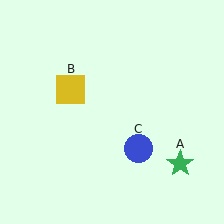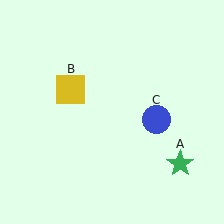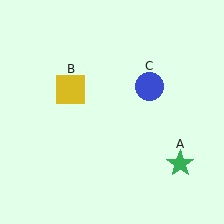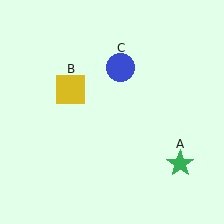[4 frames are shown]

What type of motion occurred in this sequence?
The blue circle (object C) rotated counterclockwise around the center of the scene.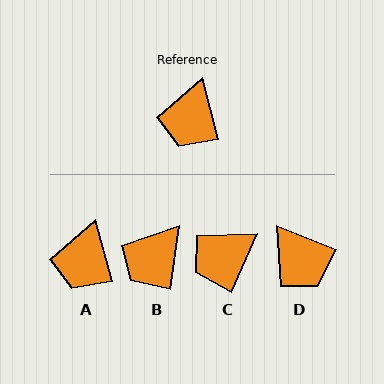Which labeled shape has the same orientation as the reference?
A.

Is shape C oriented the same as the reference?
No, it is off by about 39 degrees.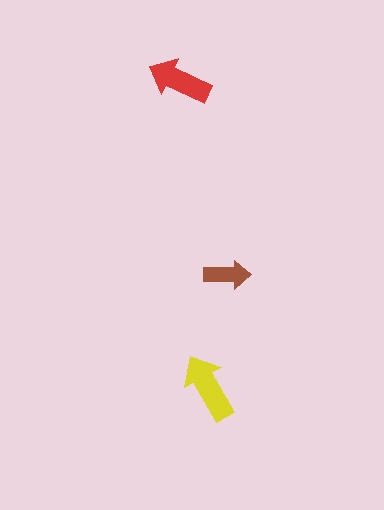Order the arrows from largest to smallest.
the yellow one, the red one, the brown one.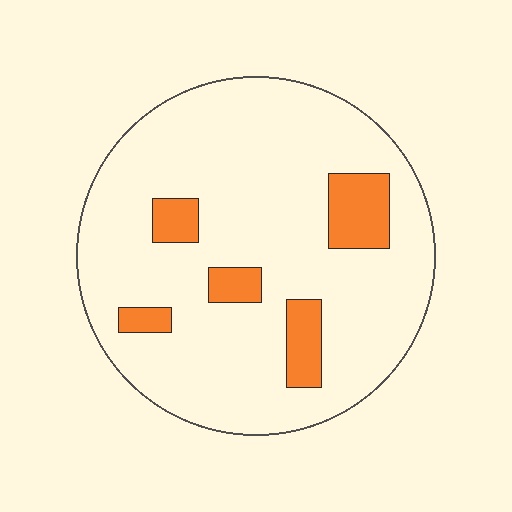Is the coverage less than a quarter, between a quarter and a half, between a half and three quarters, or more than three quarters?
Less than a quarter.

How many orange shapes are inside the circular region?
5.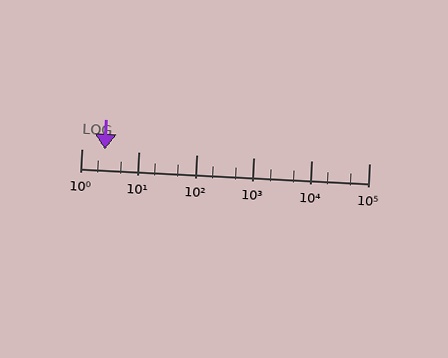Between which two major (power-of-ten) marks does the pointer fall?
The pointer is between 1 and 10.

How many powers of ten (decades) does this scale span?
The scale spans 5 decades, from 1 to 100000.